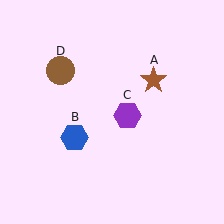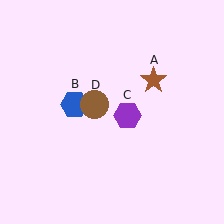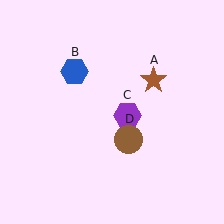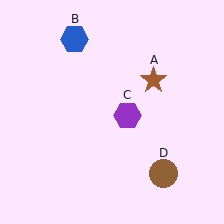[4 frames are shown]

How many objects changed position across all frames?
2 objects changed position: blue hexagon (object B), brown circle (object D).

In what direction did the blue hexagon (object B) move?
The blue hexagon (object B) moved up.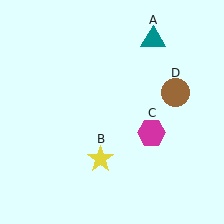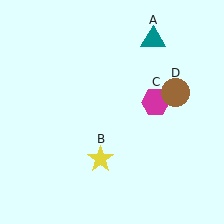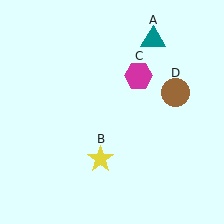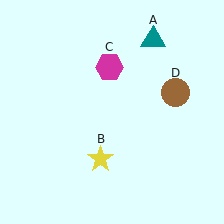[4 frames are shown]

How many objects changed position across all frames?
1 object changed position: magenta hexagon (object C).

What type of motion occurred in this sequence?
The magenta hexagon (object C) rotated counterclockwise around the center of the scene.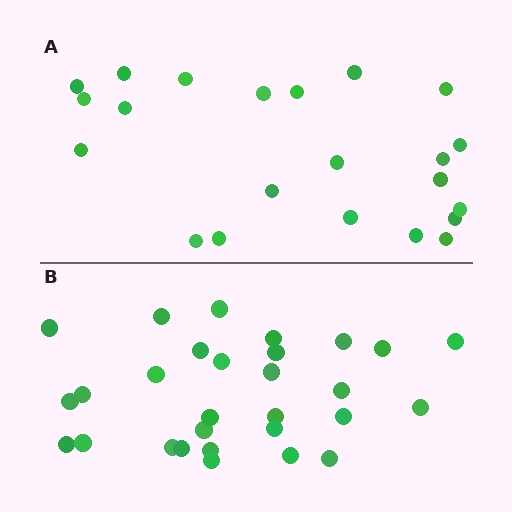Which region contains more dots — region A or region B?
Region B (the bottom region) has more dots.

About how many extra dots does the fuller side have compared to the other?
Region B has roughly 8 or so more dots than region A.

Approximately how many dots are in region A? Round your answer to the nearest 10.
About 20 dots. (The exact count is 22, which rounds to 20.)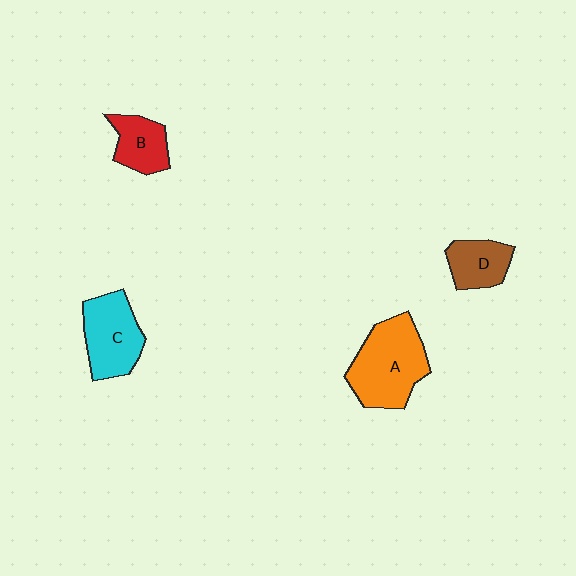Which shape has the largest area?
Shape A (orange).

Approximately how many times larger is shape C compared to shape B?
Approximately 1.5 times.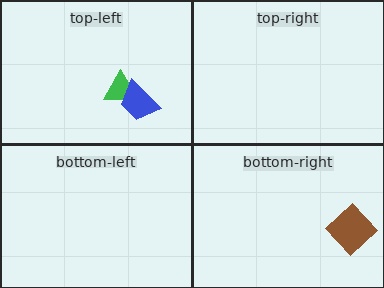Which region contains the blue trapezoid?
The top-left region.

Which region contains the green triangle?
The top-left region.